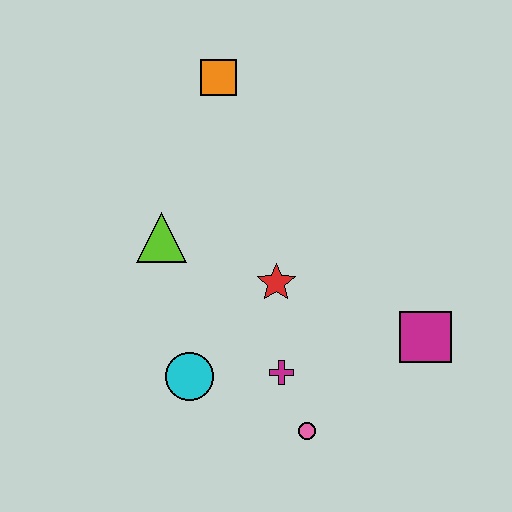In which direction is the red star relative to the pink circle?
The red star is above the pink circle.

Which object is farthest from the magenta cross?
The orange square is farthest from the magenta cross.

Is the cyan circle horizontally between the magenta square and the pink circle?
No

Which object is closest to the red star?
The magenta cross is closest to the red star.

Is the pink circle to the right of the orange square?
Yes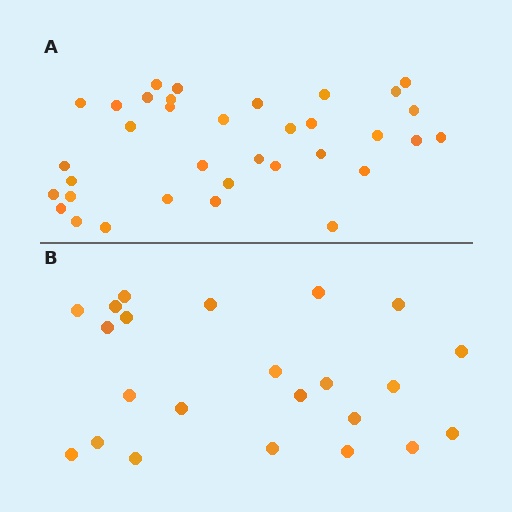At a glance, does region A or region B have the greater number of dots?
Region A (the top region) has more dots.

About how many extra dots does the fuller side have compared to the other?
Region A has roughly 12 or so more dots than region B.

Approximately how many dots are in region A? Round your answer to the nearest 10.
About 40 dots. (The exact count is 35, which rounds to 40.)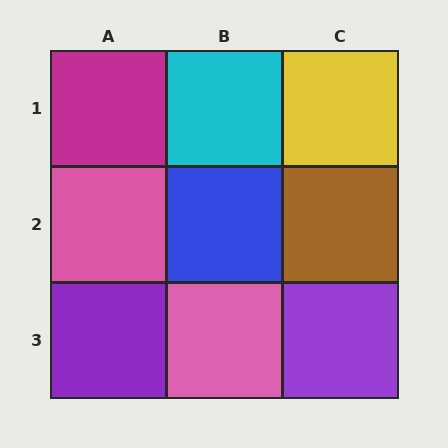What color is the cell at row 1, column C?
Yellow.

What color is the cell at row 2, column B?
Blue.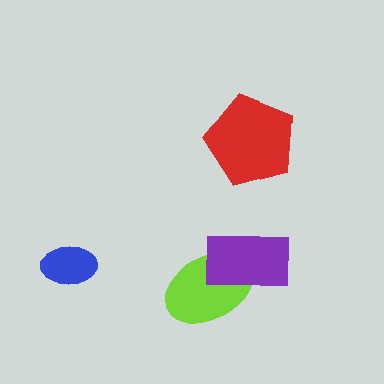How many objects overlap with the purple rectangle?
1 object overlaps with the purple rectangle.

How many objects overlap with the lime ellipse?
1 object overlaps with the lime ellipse.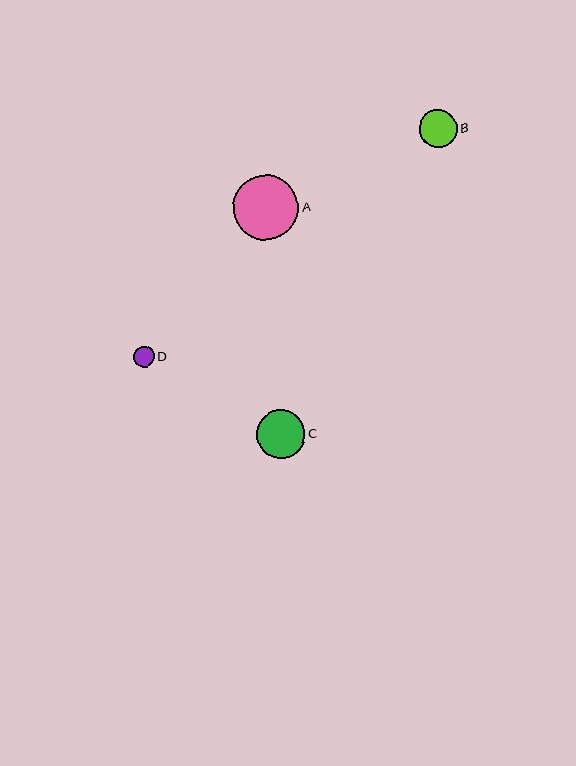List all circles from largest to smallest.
From largest to smallest: A, C, B, D.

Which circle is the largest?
Circle A is the largest with a size of approximately 65 pixels.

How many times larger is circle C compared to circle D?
Circle C is approximately 2.3 times the size of circle D.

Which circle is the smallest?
Circle D is the smallest with a size of approximately 21 pixels.